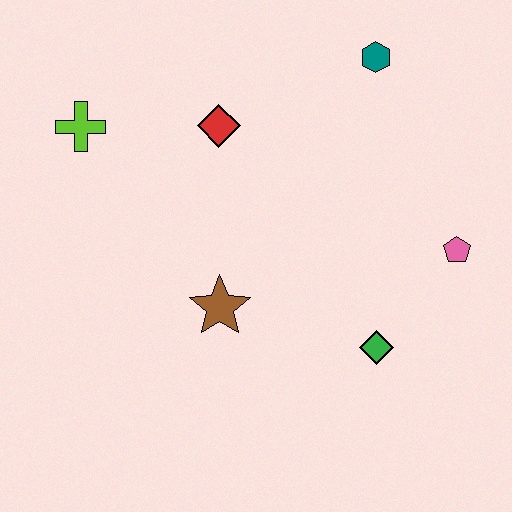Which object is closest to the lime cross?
The red diamond is closest to the lime cross.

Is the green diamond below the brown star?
Yes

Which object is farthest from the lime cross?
The pink pentagon is farthest from the lime cross.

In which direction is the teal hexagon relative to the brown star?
The teal hexagon is above the brown star.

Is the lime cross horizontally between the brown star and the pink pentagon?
No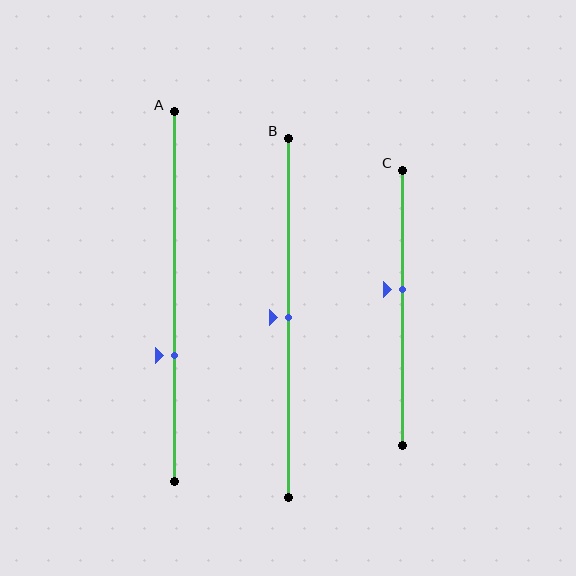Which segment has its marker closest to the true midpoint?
Segment B has its marker closest to the true midpoint.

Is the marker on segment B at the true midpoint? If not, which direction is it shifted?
Yes, the marker on segment B is at the true midpoint.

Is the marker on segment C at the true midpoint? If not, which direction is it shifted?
No, the marker on segment C is shifted upward by about 7% of the segment length.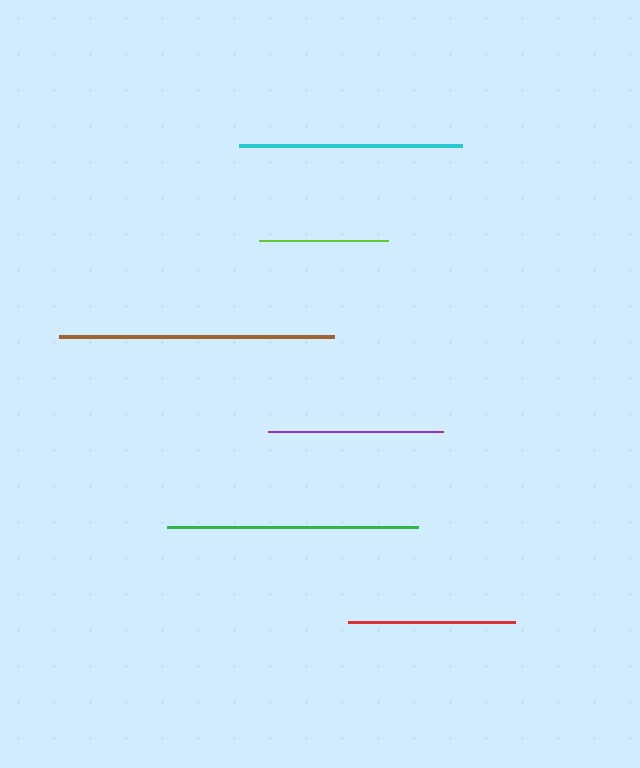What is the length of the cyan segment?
The cyan segment is approximately 223 pixels long.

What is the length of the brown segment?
The brown segment is approximately 275 pixels long.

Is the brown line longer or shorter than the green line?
The brown line is longer than the green line.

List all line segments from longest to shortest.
From longest to shortest: brown, green, cyan, purple, red, lime.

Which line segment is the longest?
The brown line is the longest at approximately 275 pixels.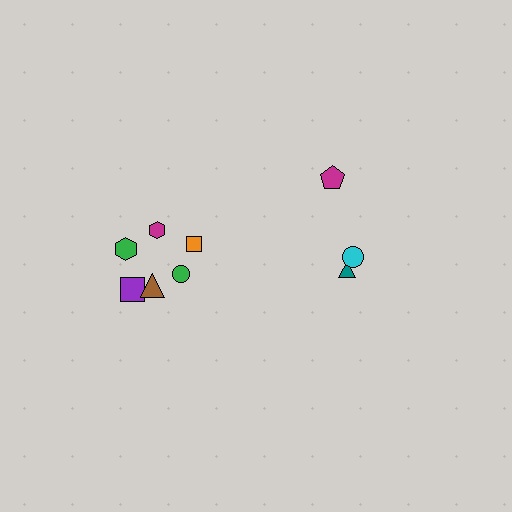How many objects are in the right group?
There are 3 objects.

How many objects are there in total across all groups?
There are 9 objects.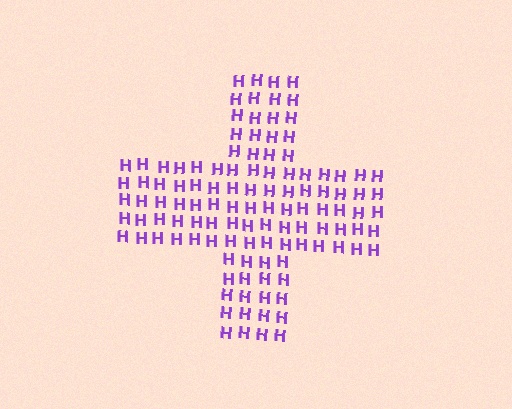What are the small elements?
The small elements are letter H's.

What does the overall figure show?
The overall figure shows a cross.